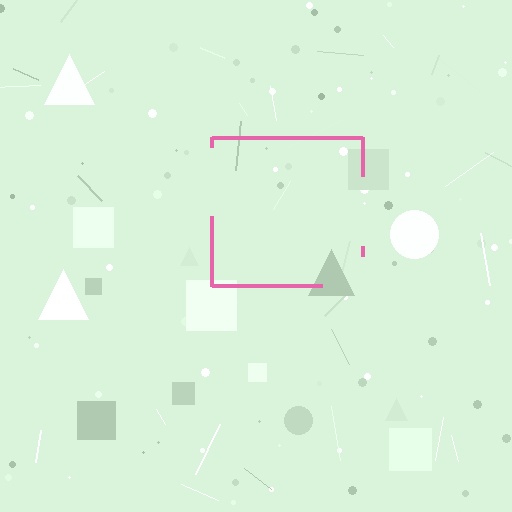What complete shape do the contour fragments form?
The contour fragments form a square.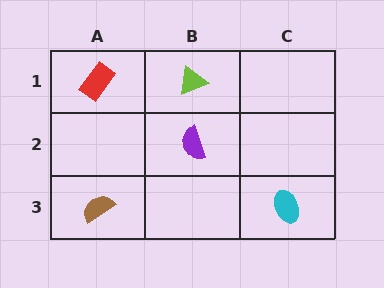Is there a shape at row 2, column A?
No, that cell is empty.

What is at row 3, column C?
A cyan ellipse.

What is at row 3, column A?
A brown semicircle.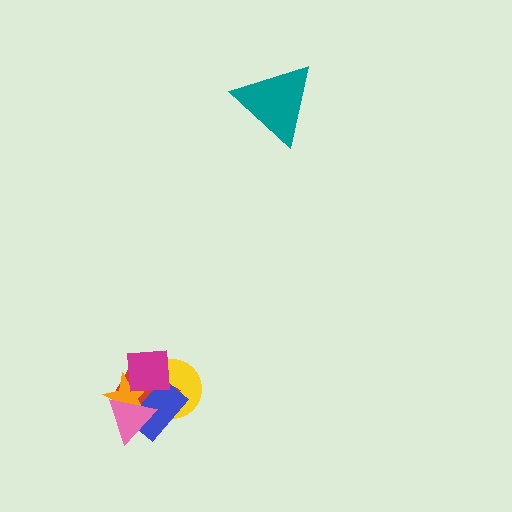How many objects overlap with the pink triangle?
4 objects overlap with the pink triangle.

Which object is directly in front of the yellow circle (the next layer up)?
The red rectangle is directly in front of the yellow circle.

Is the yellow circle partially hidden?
Yes, it is partially covered by another shape.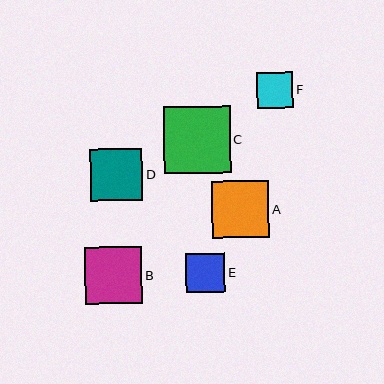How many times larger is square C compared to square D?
Square C is approximately 1.3 times the size of square D.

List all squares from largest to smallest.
From largest to smallest: C, A, B, D, E, F.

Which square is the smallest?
Square F is the smallest with a size of approximately 36 pixels.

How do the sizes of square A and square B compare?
Square A and square B are approximately the same size.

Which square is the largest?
Square C is the largest with a size of approximately 67 pixels.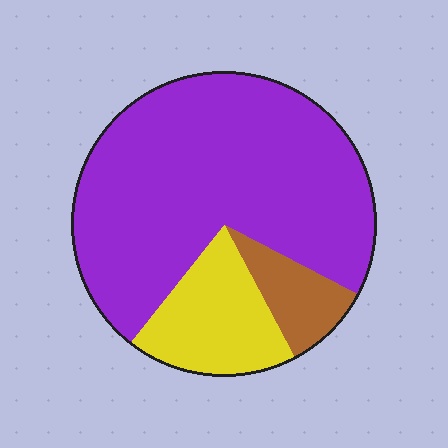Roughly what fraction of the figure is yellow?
Yellow covers roughly 20% of the figure.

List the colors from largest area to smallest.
From largest to smallest: purple, yellow, brown.